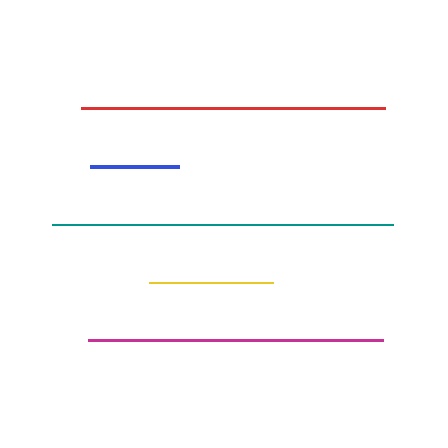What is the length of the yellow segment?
The yellow segment is approximately 124 pixels long.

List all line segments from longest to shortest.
From longest to shortest: teal, red, magenta, yellow, blue.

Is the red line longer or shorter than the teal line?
The teal line is longer than the red line.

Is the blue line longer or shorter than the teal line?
The teal line is longer than the blue line.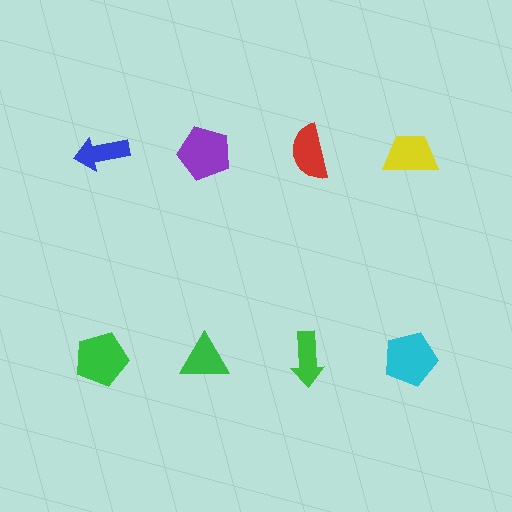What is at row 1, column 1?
A blue arrow.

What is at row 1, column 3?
A red semicircle.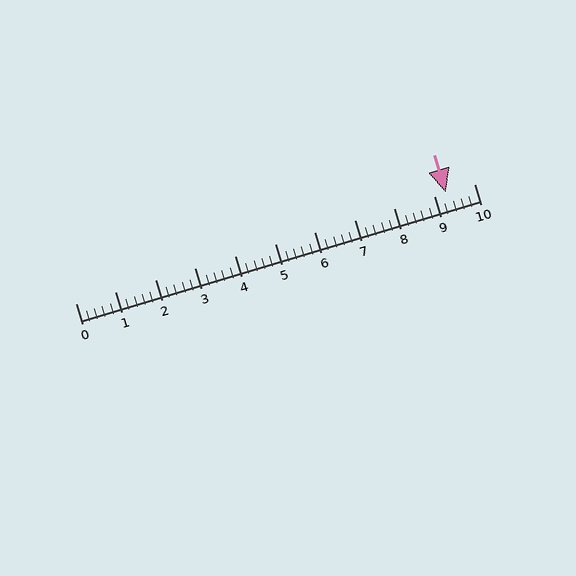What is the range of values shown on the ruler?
The ruler shows values from 0 to 10.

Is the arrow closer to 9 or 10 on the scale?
The arrow is closer to 9.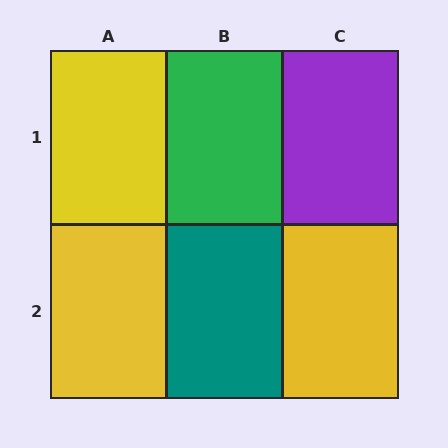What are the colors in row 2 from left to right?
Yellow, teal, yellow.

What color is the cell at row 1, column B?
Green.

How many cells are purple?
1 cell is purple.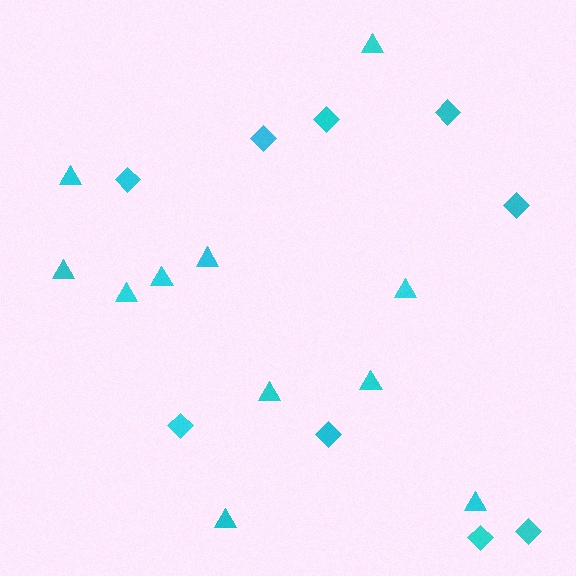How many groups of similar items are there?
There are 2 groups: one group of diamonds (9) and one group of triangles (11).